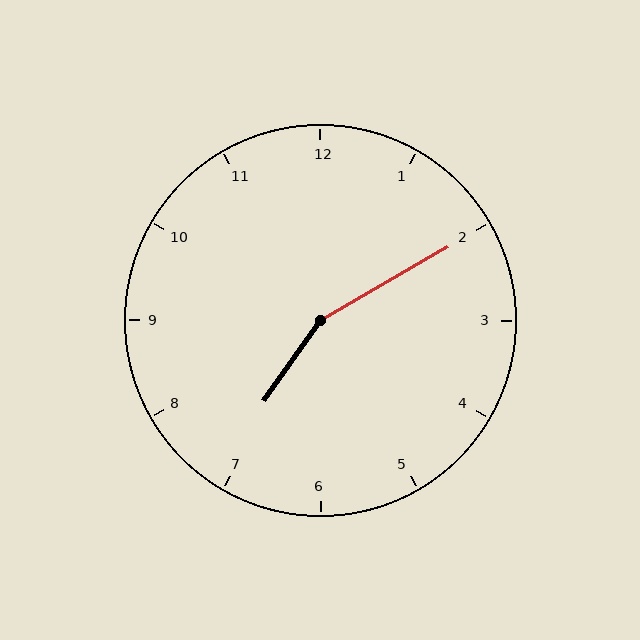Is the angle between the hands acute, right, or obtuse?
It is obtuse.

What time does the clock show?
7:10.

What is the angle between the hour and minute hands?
Approximately 155 degrees.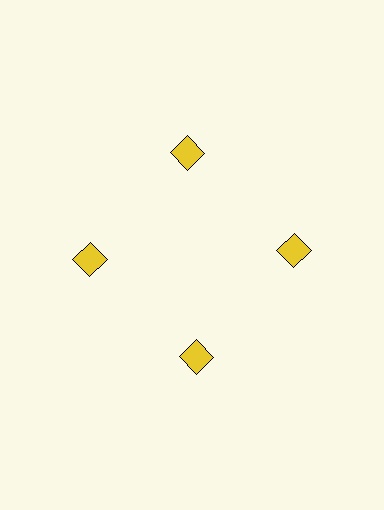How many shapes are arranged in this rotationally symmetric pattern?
There are 4 shapes, arranged in 4 groups of 1.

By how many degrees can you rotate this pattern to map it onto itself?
The pattern maps onto itself every 90 degrees of rotation.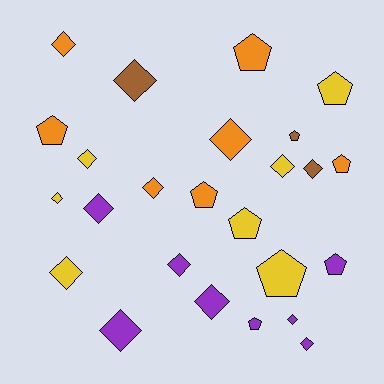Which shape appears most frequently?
Diamond, with 15 objects.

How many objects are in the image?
There are 25 objects.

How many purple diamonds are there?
There are 6 purple diamonds.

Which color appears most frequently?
Purple, with 8 objects.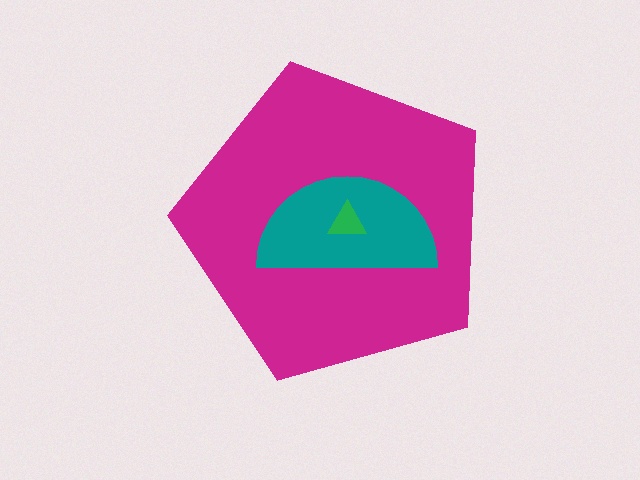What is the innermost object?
The green triangle.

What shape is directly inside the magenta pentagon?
The teal semicircle.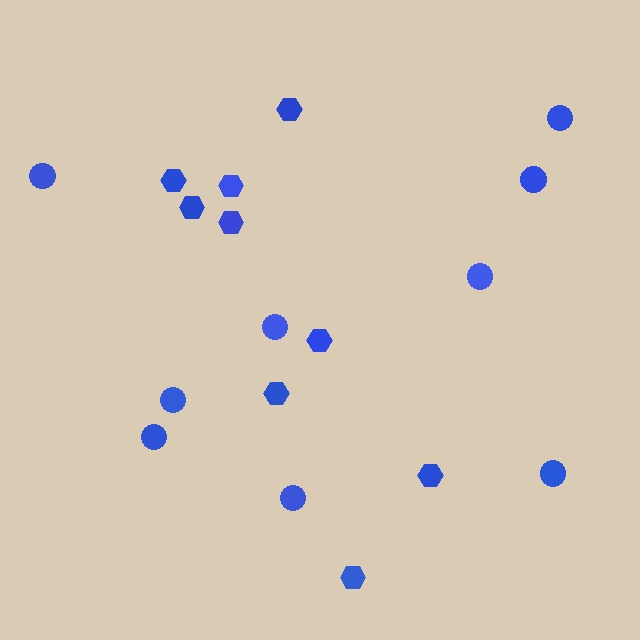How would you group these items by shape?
There are 2 groups: one group of hexagons (9) and one group of circles (9).